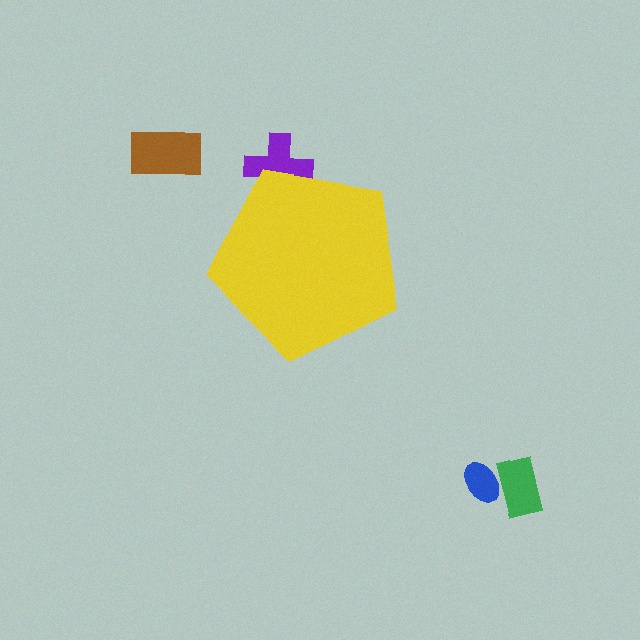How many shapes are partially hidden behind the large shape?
1 shape is partially hidden.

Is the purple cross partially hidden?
Yes, the purple cross is partially hidden behind the yellow pentagon.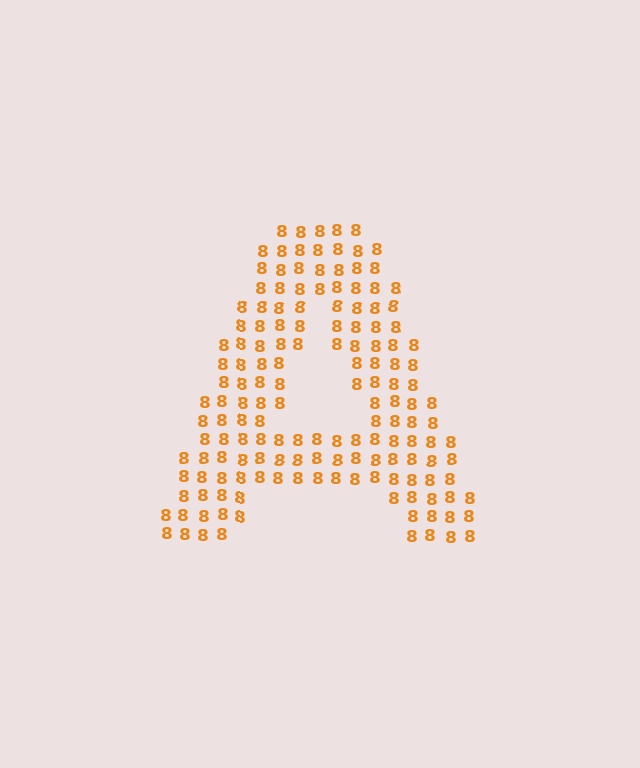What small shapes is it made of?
It is made of small digit 8's.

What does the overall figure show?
The overall figure shows the letter A.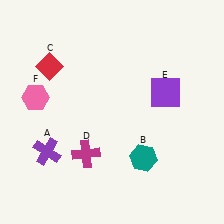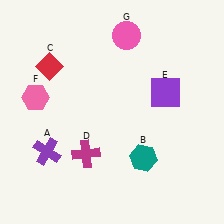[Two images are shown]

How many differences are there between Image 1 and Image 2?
There is 1 difference between the two images.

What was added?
A pink circle (G) was added in Image 2.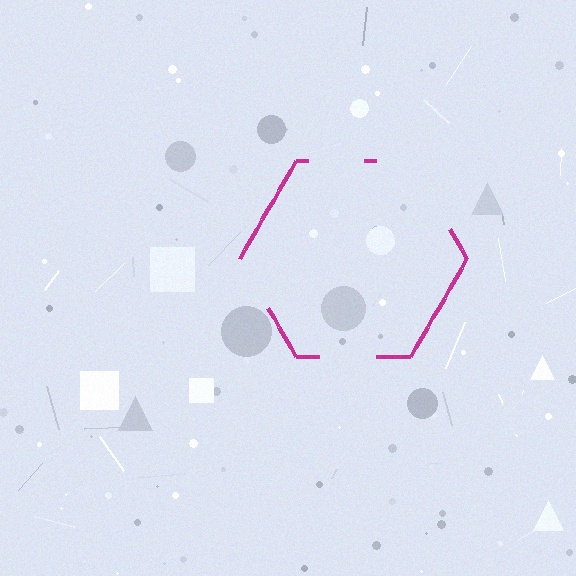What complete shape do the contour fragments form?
The contour fragments form a hexagon.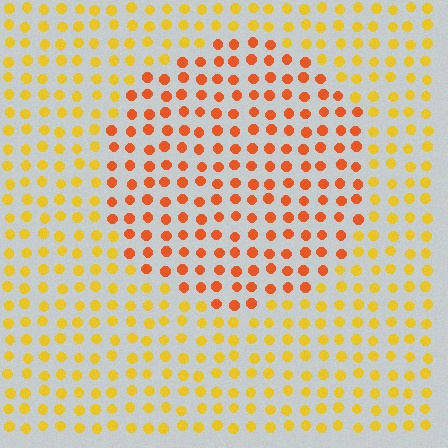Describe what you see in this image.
The image is filled with small yellow elements in a uniform arrangement. A circle-shaped region is visible where the elements are tinted to a slightly different hue, forming a subtle color boundary.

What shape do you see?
I see a circle.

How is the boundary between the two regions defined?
The boundary is defined purely by a slight shift in hue (about 34 degrees). Spacing, size, and orientation are identical on both sides.